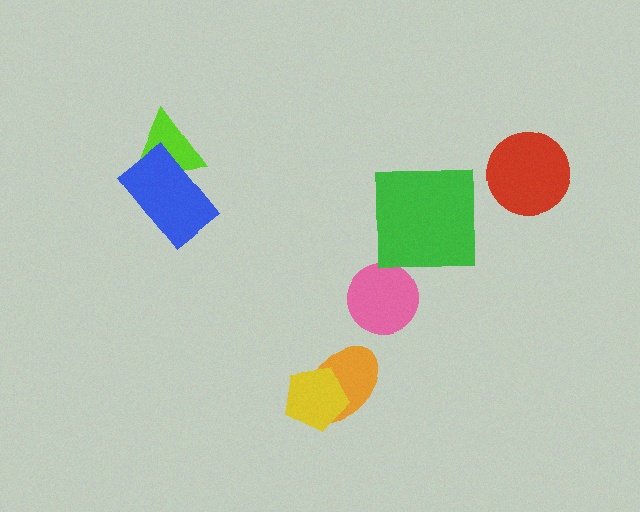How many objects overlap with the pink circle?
0 objects overlap with the pink circle.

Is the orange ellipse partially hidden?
Yes, it is partially covered by another shape.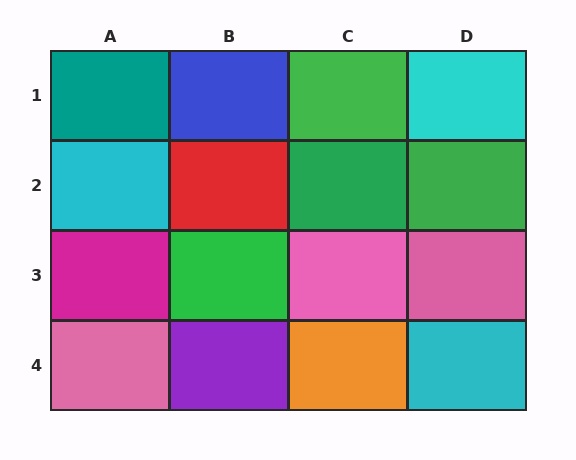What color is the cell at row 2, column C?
Green.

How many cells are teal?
1 cell is teal.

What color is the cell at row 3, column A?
Magenta.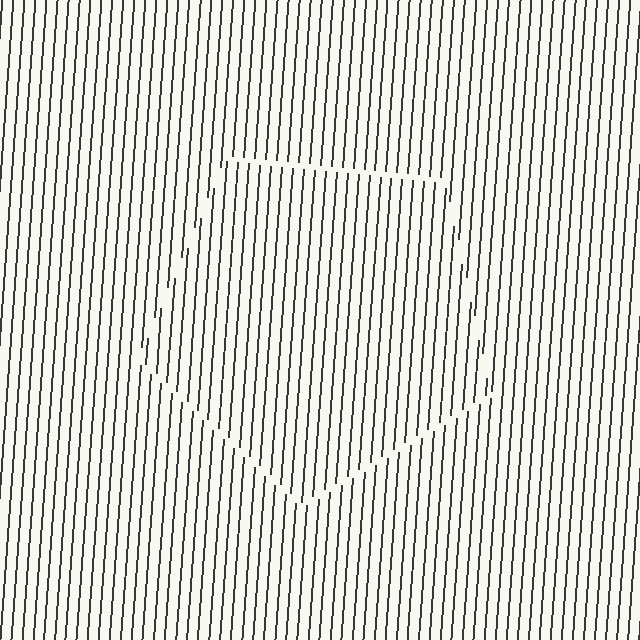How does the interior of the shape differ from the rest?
The interior of the shape contains the same grating, shifted by half a period — the contour is defined by the phase discontinuity where line-ends from the inner and outer gratings abut.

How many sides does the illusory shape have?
5 sides — the line-ends trace a pentagon.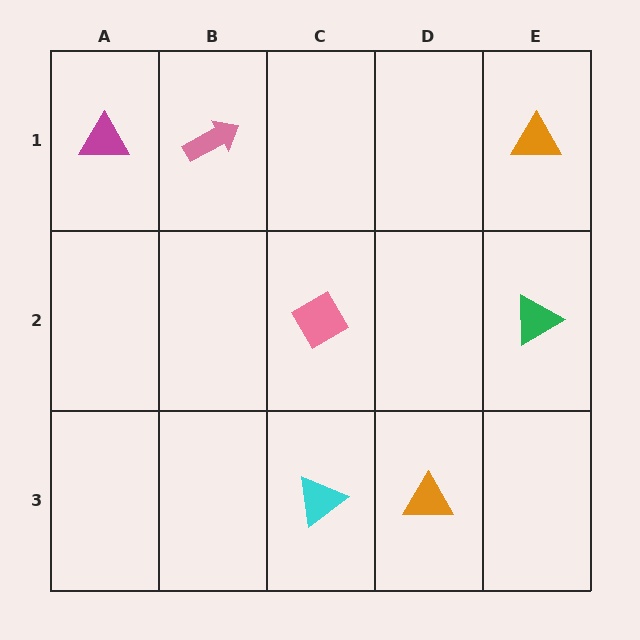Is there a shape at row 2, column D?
No, that cell is empty.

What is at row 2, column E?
A green triangle.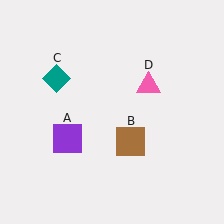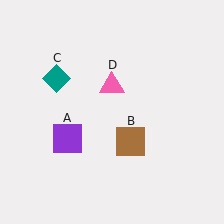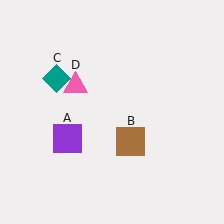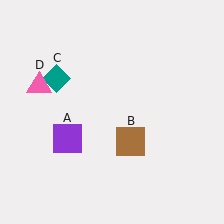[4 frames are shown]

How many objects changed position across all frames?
1 object changed position: pink triangle (object D).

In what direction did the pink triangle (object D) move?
The pink triangle (object D) moved left.